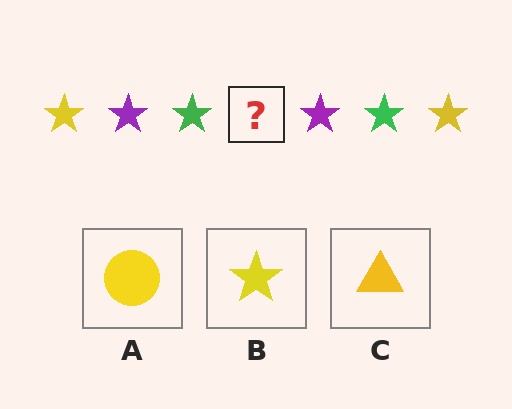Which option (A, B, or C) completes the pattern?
B.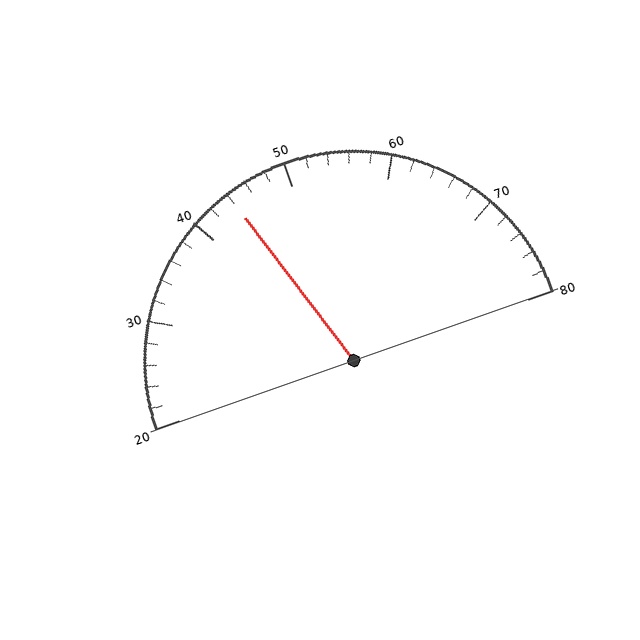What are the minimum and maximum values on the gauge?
The gauge ranges from 20 to 80.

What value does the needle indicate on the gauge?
The needle indicates approximately 44.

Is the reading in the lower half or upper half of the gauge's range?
The reading is in the lower half of the range (20 to 80).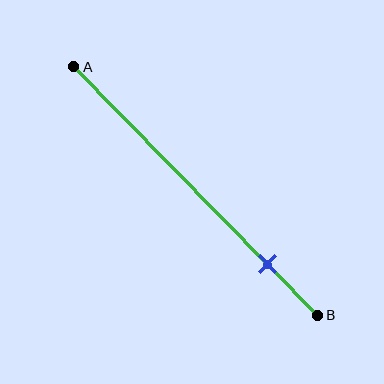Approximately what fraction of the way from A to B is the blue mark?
The blue mark is approximately 80% of the way from A to B.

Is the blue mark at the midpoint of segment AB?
No, the mark is at about 80% from A, not at the 50% midpoint.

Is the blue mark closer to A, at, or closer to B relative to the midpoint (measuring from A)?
The blue mark is closer to point B than the midpoint of segment AB.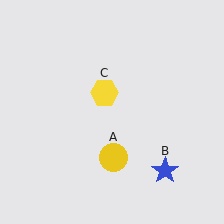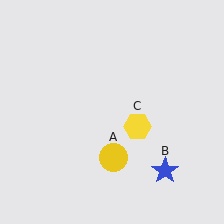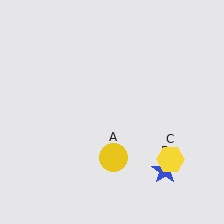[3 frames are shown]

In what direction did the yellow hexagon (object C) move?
The yellow hexagon (object C) moved down and to the right.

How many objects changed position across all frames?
1 object changed position: yellow hexagon (object C).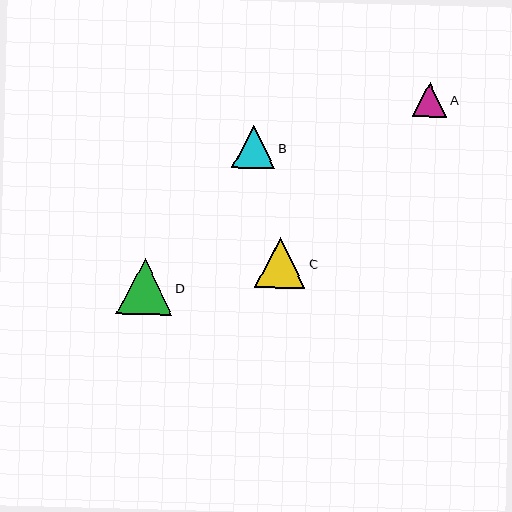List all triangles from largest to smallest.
From largest to smallest: D, C, B, A.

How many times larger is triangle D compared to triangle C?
Triangle D is approximately 1.1 times the size of triangle C.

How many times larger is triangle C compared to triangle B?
Triangle C is approximately 1.2 times the size of triangle B.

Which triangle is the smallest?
Triangle A is the smallest with a size of approximately 35 pixels.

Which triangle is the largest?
Triangle D is the largest with a size of approximately 56 pixels.